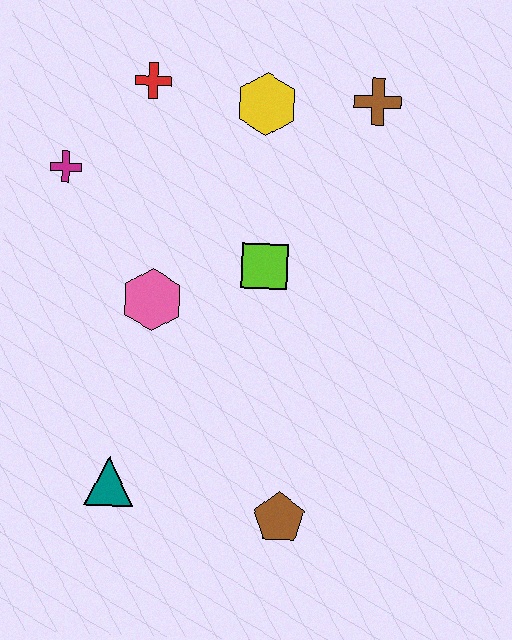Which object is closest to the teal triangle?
The brown pentagon is closest to the teal triangle.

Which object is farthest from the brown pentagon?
The red cross is farthest from the brown pentagon.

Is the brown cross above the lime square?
Yes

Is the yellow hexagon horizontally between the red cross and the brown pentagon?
Yes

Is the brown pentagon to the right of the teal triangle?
Yes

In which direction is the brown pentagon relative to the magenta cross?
The brown pentagon is below the magenta cross.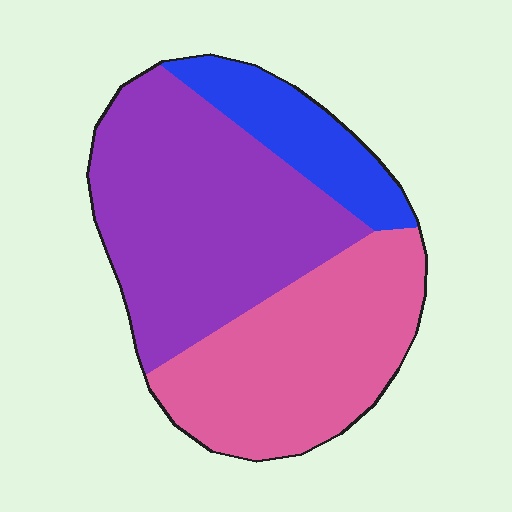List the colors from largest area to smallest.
From largest to smallest: purple, pink, blue.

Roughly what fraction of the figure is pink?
Pink covers about 40% of the figure.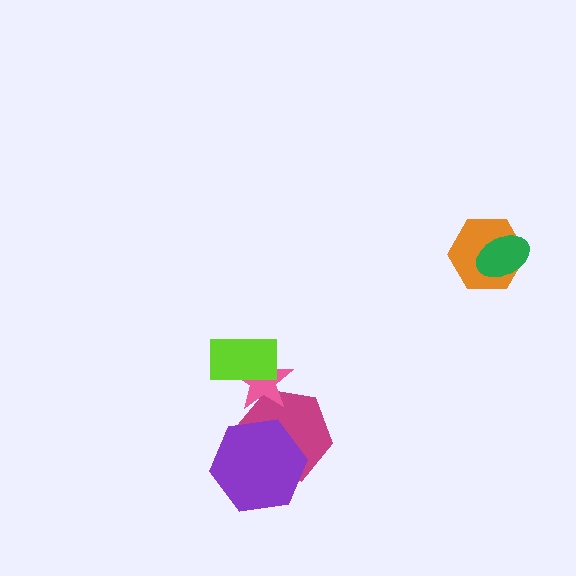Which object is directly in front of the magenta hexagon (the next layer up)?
The pink star is directly in front of the magenta hexagon.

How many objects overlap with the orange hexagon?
1 object overlaps with the orange hexagon.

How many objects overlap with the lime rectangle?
1 object overlaps with the lime rectangle.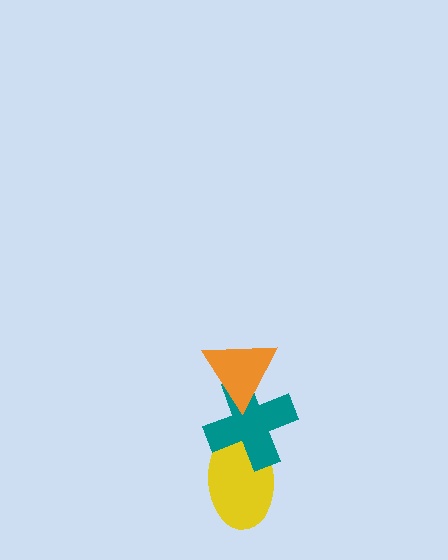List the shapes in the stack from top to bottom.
From top to bottom: the orange triangle, the teal cross, the yellow ellipse.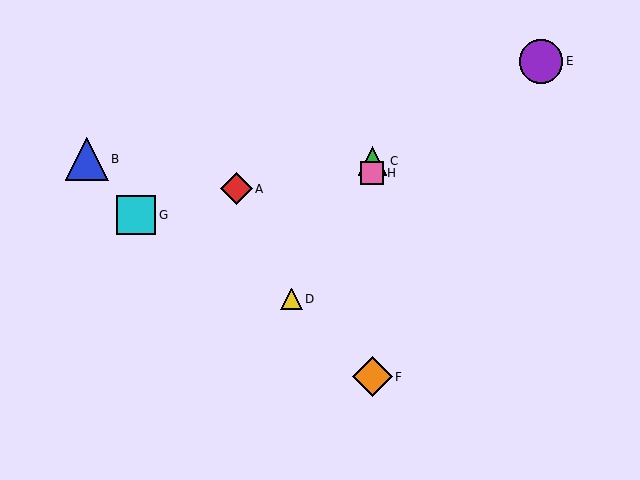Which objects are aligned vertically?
Objects C, F, H are aligned vertically.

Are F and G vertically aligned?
No, F is at x≈372 and G is at x≈136.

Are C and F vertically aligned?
Yes, both are at x≈372.